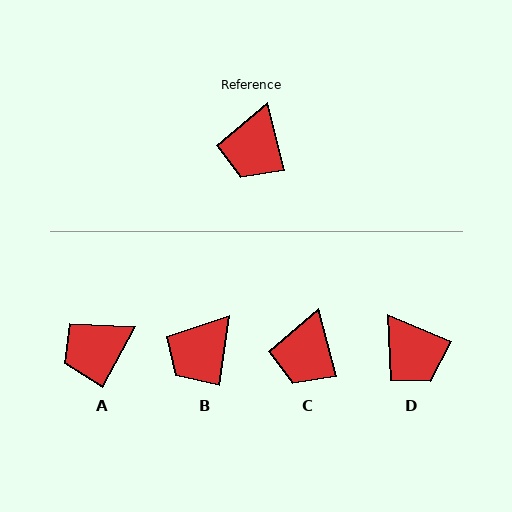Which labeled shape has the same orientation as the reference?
C.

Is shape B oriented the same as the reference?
No, it is off by about 23 degrees.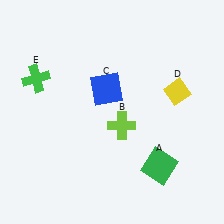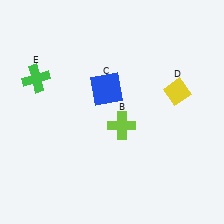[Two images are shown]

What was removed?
The green square (A) was removed in Image 2.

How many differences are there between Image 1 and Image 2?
There is 1 difference between the two images.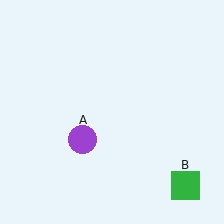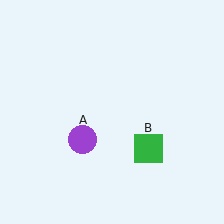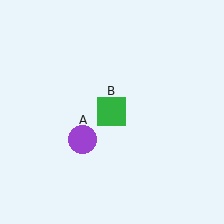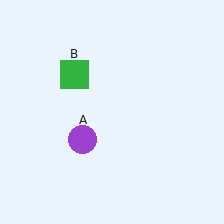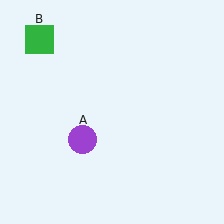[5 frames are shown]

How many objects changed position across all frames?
1 object changed position: green square (object B).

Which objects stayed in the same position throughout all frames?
Purple circle (object A) remained stationary.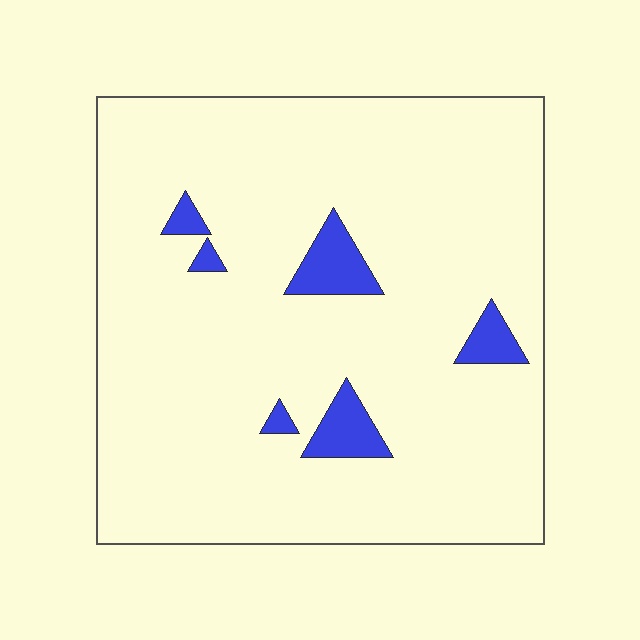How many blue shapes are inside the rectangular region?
6.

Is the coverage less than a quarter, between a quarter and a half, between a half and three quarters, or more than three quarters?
Less than a quarter.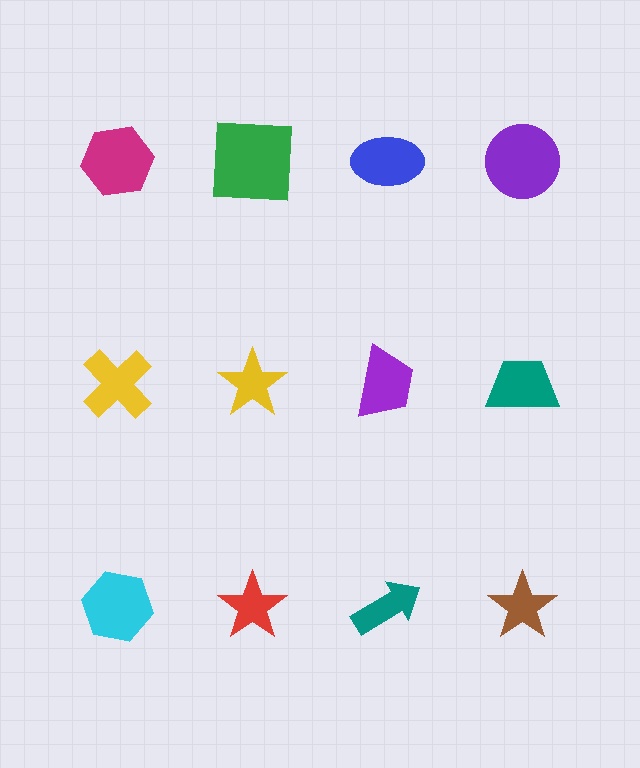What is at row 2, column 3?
A purple trapezoid.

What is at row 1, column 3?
A blue ellipse.